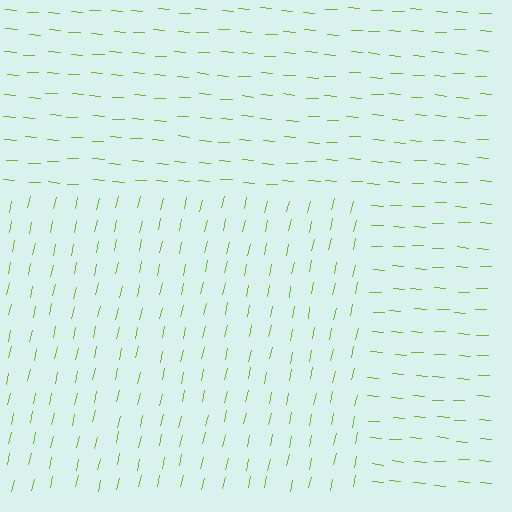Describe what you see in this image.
The image is filled with small lime line segments. A rectangle region in the image has lines oriented differently from the surrounding lines, creating a visible texture boundary.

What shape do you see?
I see a rectangle.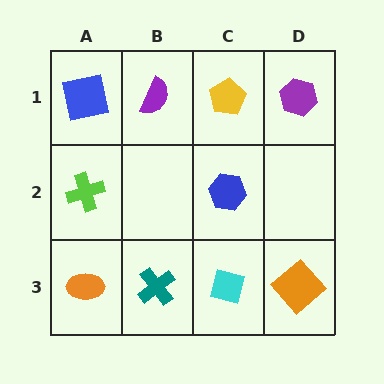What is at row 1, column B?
A purple semicircle.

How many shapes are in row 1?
4 shapes.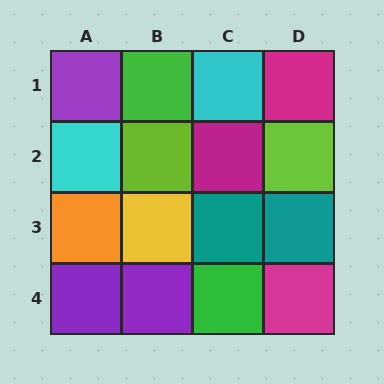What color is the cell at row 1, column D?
Magenta.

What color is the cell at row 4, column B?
Purple.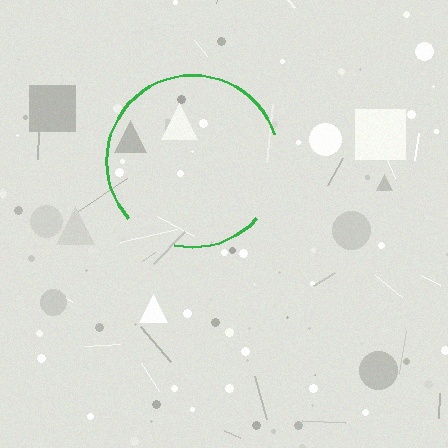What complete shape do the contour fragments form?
The contour fragments form a circle.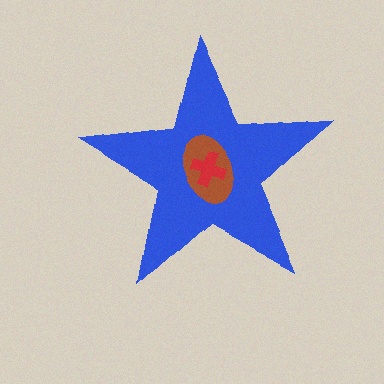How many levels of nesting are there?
3.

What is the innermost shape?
The red cross.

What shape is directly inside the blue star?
The brown ellipse.